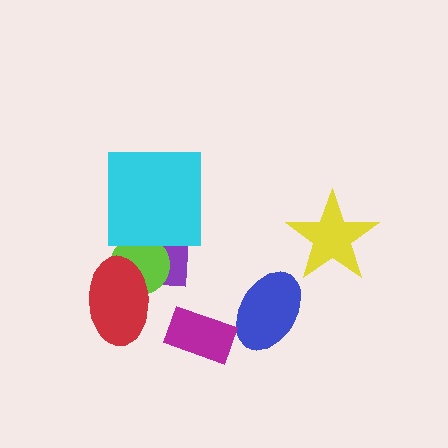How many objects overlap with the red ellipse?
2 objects overlap with the red ellipse.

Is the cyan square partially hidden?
No, no other shape covers it.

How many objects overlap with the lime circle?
3 objects overlap with the lime circle.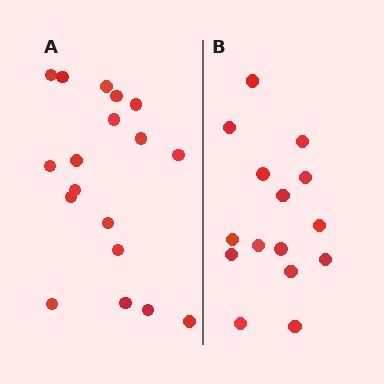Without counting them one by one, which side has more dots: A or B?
Region A (the left region) has more dots.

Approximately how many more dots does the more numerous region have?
Region A has just a few more — roughly 2 or 3 more dots than region B.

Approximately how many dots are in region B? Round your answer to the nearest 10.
About 20 dots. (The exact count is 15, which rounds to 20.)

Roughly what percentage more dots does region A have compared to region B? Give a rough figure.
About 20% more.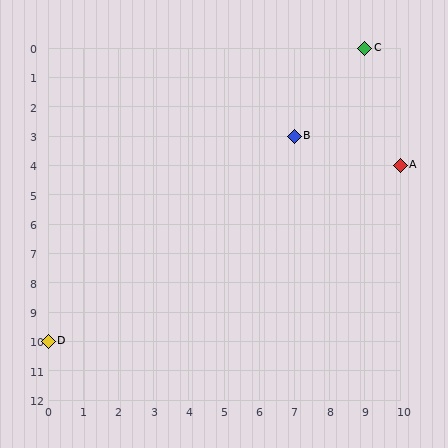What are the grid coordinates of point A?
Point A is at grid coordinates (10, 4).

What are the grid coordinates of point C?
Point C is at grid coordinates (9, 0).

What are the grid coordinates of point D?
Point D is at grid coordinates (0, 10).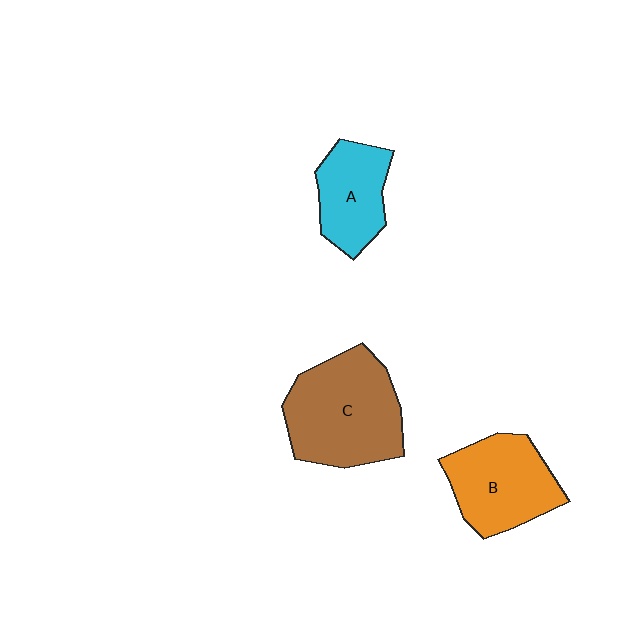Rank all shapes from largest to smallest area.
From largest to smallest: C (brown), B (orange), A (cyan).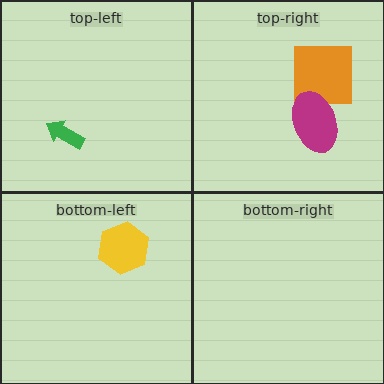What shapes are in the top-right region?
The orange square, the magenta ellipse.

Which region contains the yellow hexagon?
The bottom-left region.